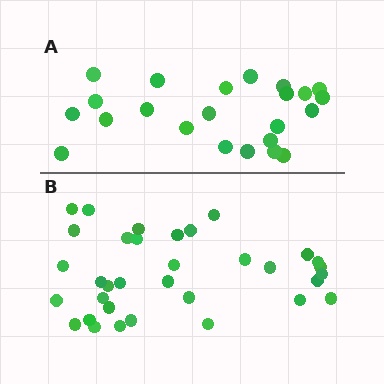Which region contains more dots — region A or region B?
Region B (the bottom region) has more dots.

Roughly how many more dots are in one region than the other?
Region B has roughly 12 or so more dots than region A.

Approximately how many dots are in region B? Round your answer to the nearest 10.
About 30 dots. (The exact count is 34, which rounds to 30.)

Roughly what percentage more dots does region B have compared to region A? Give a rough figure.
About 50% more.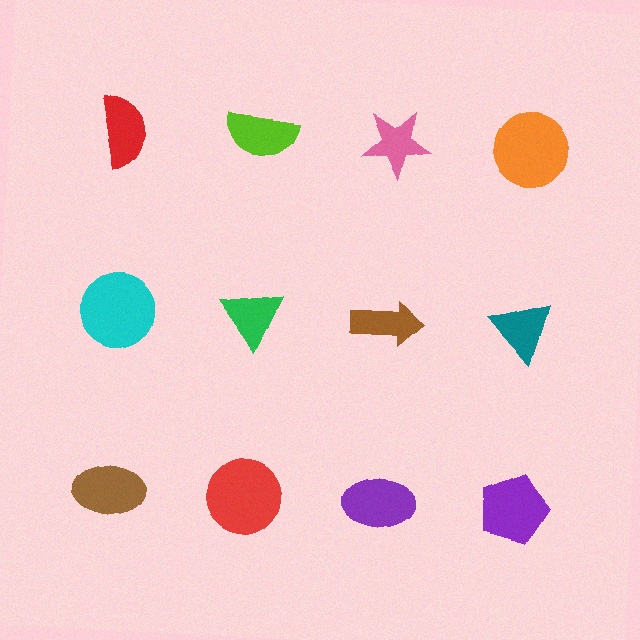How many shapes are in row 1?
4 shapes.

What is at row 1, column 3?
A pink star.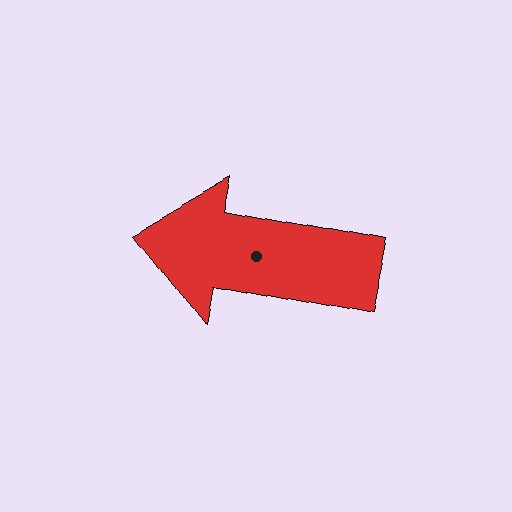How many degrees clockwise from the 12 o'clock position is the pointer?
Approximately 281 degrees.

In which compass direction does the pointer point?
West.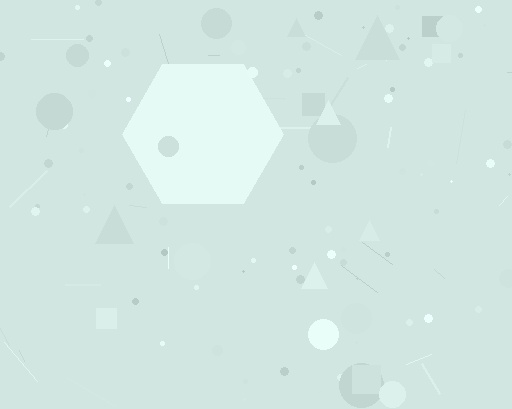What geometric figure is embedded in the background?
A hexagon is embedded in the background.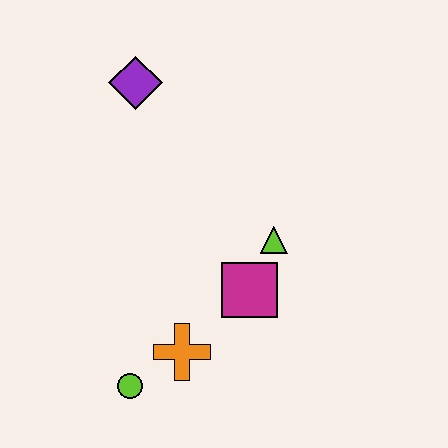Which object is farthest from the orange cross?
The purple diamond is farthest from the orange cross.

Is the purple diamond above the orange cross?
Yes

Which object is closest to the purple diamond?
The lime triangle is closest to the purple diamond.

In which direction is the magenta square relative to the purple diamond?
The magenta square is below the purple diamond.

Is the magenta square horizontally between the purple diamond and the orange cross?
No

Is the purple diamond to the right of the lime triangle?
No